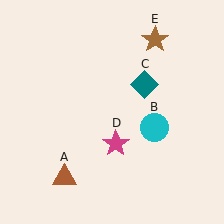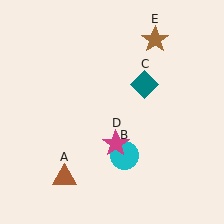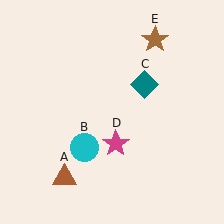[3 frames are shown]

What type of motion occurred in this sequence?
The cyan circle (object B) rotated clockwise around the center of the scene.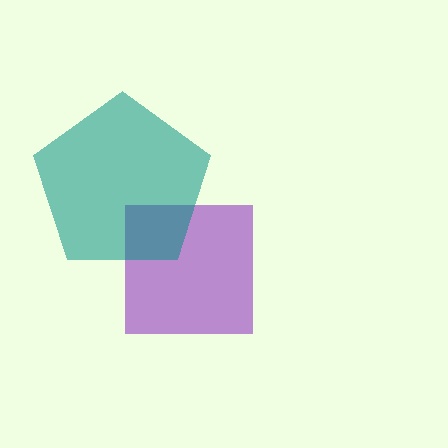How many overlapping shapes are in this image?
There are 2 overlapping shapes in the image.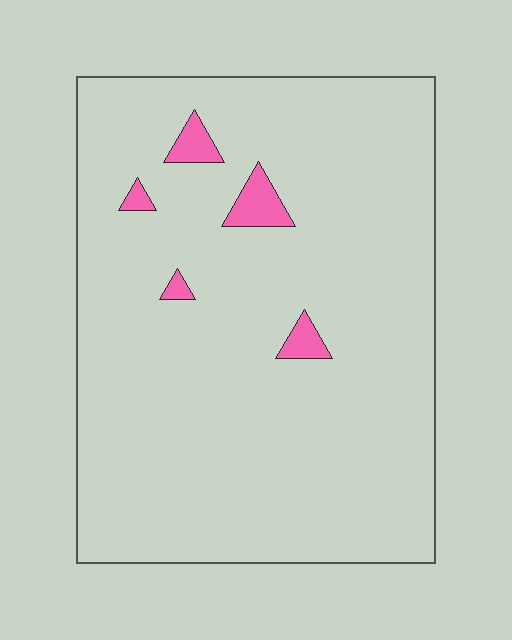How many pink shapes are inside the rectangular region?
5.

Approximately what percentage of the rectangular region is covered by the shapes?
Approximately 5%.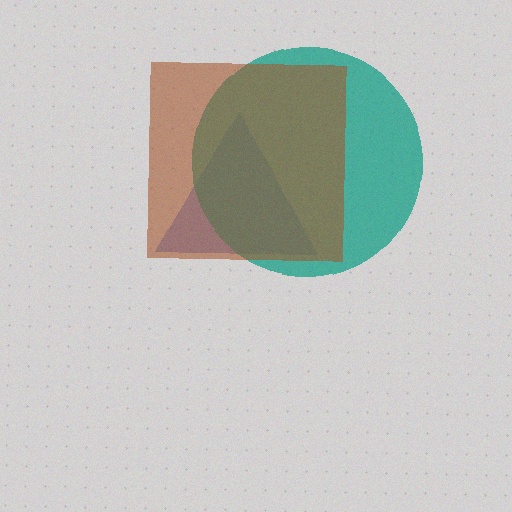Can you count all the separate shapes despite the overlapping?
Yes, there are 3 separate shapes.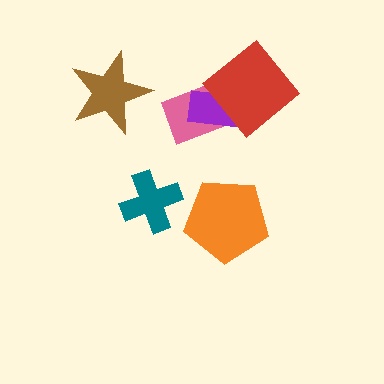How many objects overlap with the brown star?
0 objects overlap with the brown star.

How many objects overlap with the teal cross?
0 objects overlap with the teal cross.